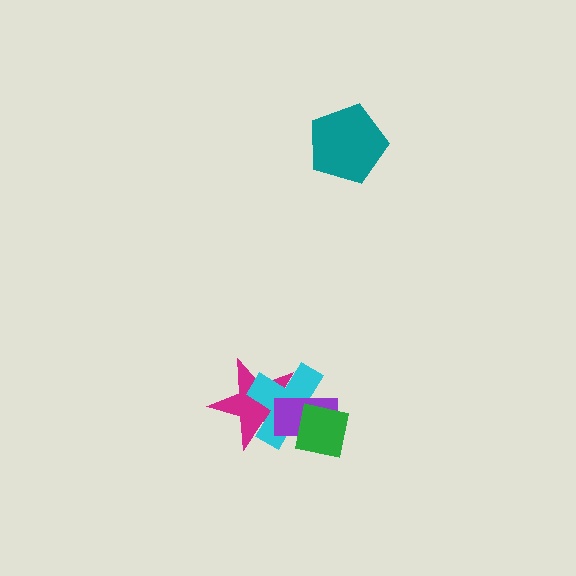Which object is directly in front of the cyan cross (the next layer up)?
The purple rectangle is directly in front of the cyan cross.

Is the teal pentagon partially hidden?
No, no other shape covers it.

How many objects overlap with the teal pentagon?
0 objects overlap with the teal pentagon.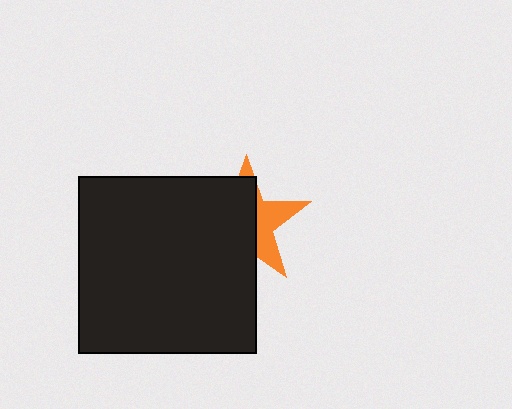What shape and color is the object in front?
The object in front is a black square.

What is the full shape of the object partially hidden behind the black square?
The partially hidden object is an orange star.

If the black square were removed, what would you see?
You would see the complete orange star.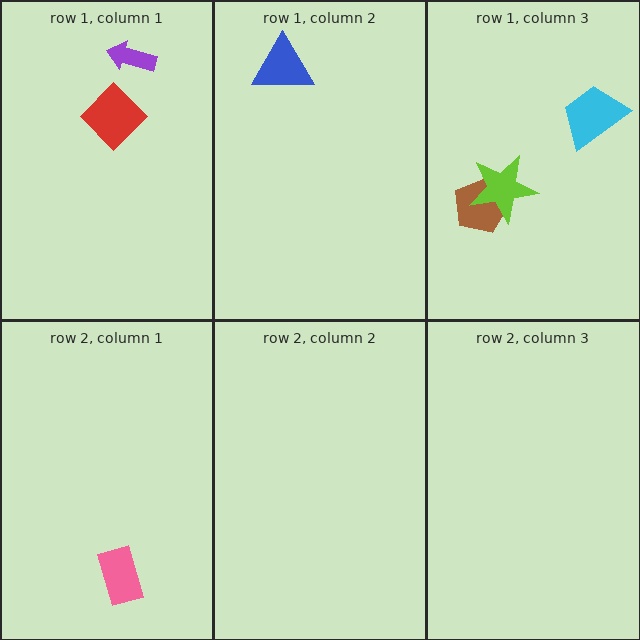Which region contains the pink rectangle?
The row 2, column 1 region.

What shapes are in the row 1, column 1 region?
The red diamond, the purple arrow.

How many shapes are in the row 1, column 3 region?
3.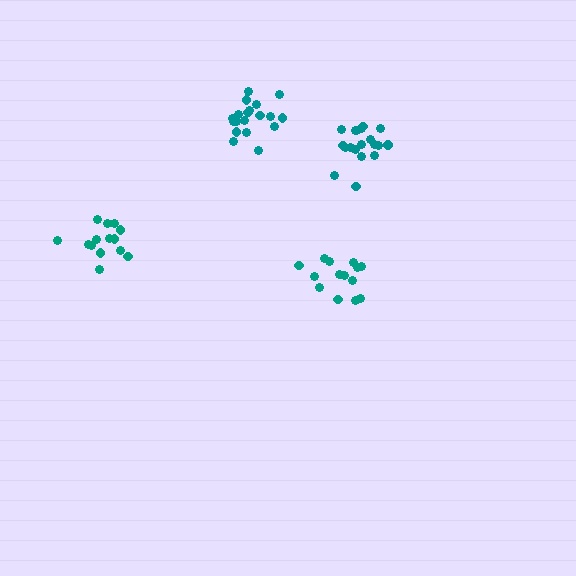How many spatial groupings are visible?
There are 4 spatial groupings.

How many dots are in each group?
Group 1: 14 dots, Group 2: 19 dots, Group 3: 14 dots, Group 4: 19 dots (66 total).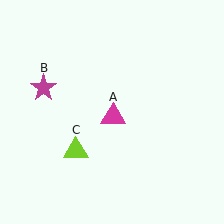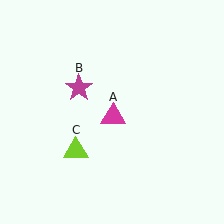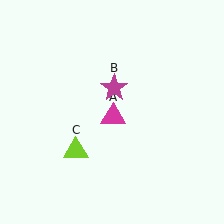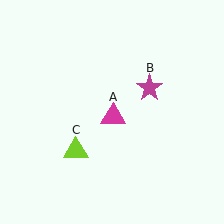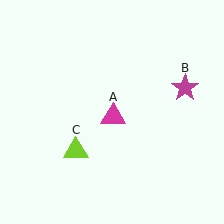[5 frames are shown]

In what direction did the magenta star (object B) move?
The magenta star (object B) moved right.